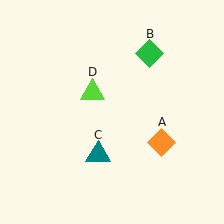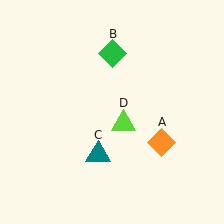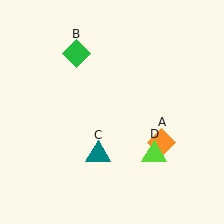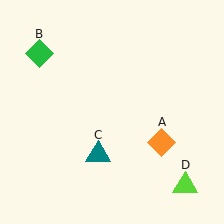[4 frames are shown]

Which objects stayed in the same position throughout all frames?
Orange diamond (object A) and teal triangle (object C) remained stationary.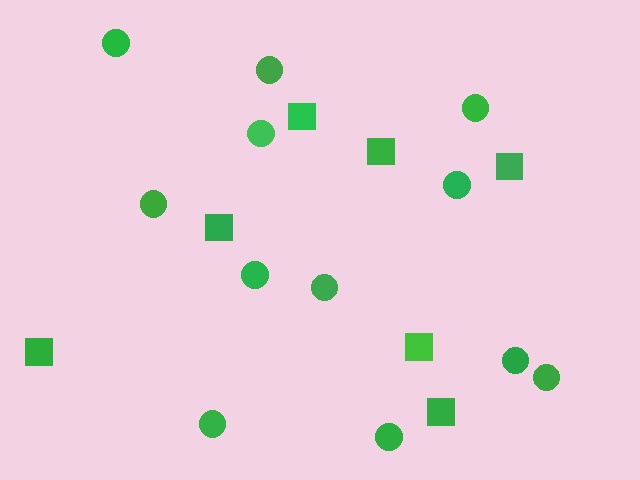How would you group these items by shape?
There are 2 groups: one group of squares (7) and one group of circles (12).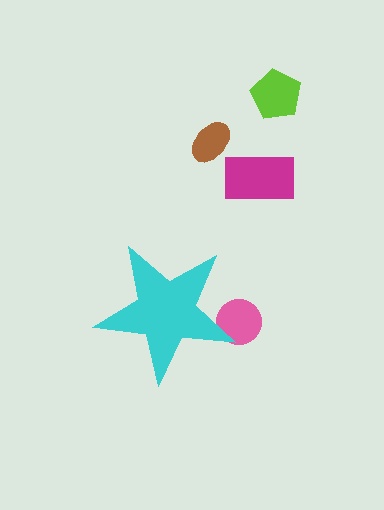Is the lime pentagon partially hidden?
No, the lime pentagon is fully visible.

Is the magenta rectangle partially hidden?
No, the magenta rectangle is fully visible.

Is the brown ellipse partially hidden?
No, the brown ellipse is fully visible.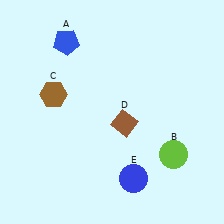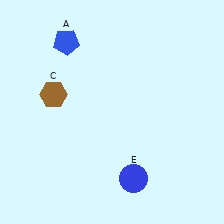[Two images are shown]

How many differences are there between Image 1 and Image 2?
There are 2 differences between the two images.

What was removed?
The lime circle (B), the brown diamond (D) were removed in Image 2.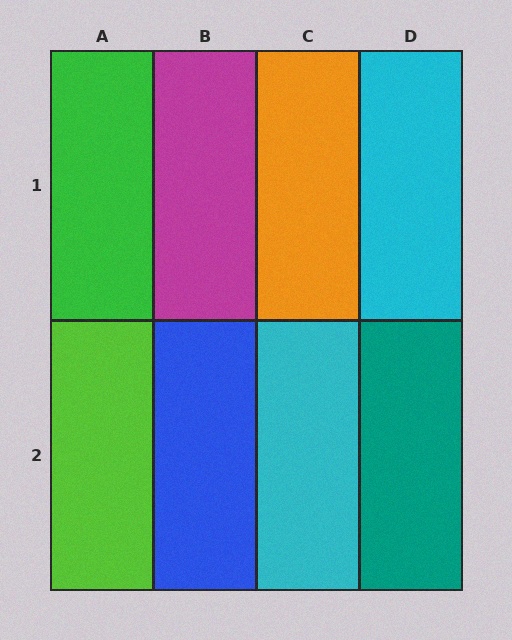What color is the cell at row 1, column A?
Green.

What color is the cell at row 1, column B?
Magenta.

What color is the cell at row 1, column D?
Cyan.